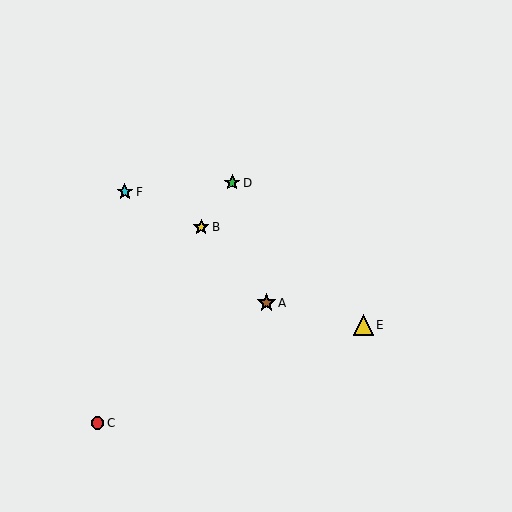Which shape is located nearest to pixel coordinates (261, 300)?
The brown star (labeled A) at (266, 303) is nearest to that location.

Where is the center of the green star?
The center of the green star is at (232, 183).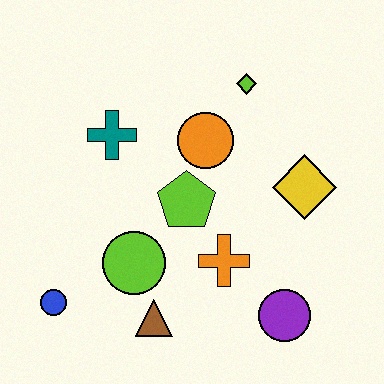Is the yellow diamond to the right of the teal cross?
Yes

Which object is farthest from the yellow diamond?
The blue circle is farthest from the yellow diamond.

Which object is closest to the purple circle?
The orange cross is closest to the purple circle.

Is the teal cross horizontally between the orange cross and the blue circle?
Yes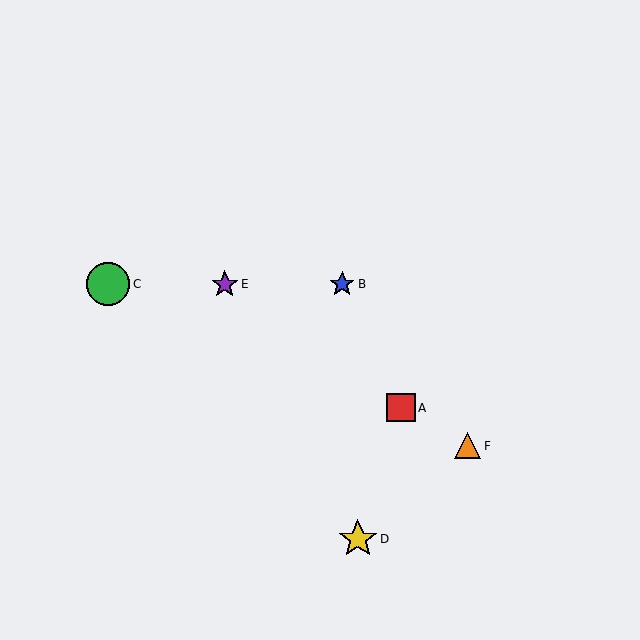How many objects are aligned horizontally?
3 objects (B, C, E) are aligned horizontally.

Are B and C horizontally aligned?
Yes, both are at y≈284.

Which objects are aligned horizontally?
Objects B, C, E are aligned horizontally.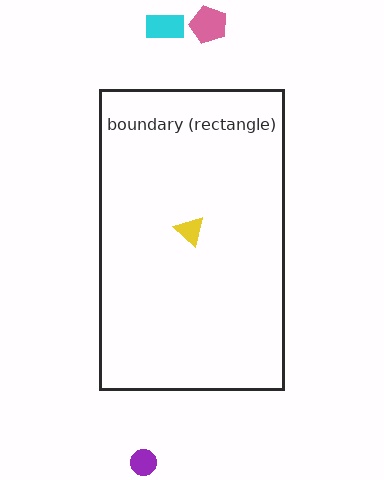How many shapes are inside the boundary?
1 inside, 3 outside.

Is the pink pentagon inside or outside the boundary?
Outside.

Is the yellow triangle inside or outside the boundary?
Inside.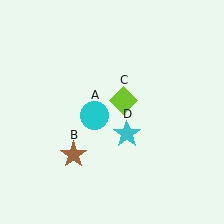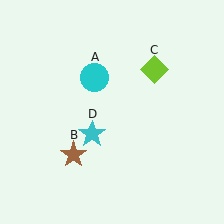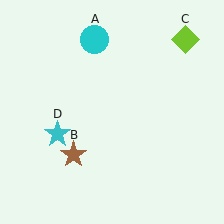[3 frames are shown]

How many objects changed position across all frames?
3 objects changed position: cyan circle (object A), lime diamond (object C), cyan star (object D).